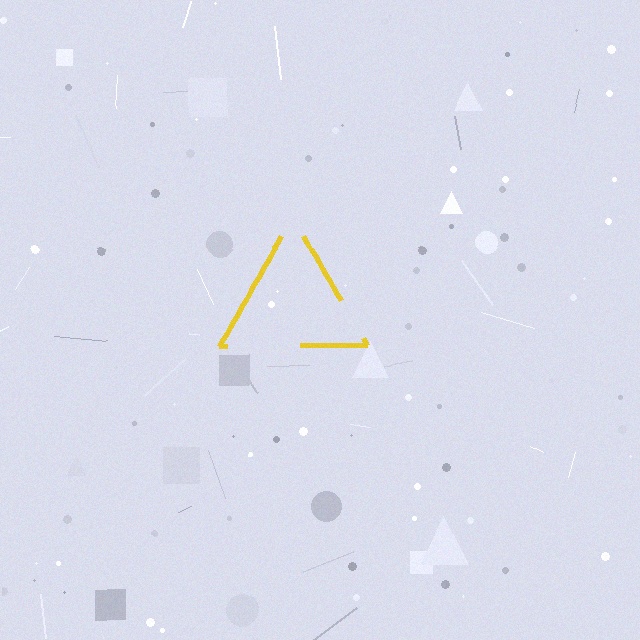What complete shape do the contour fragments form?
The contour fragments form a triangle.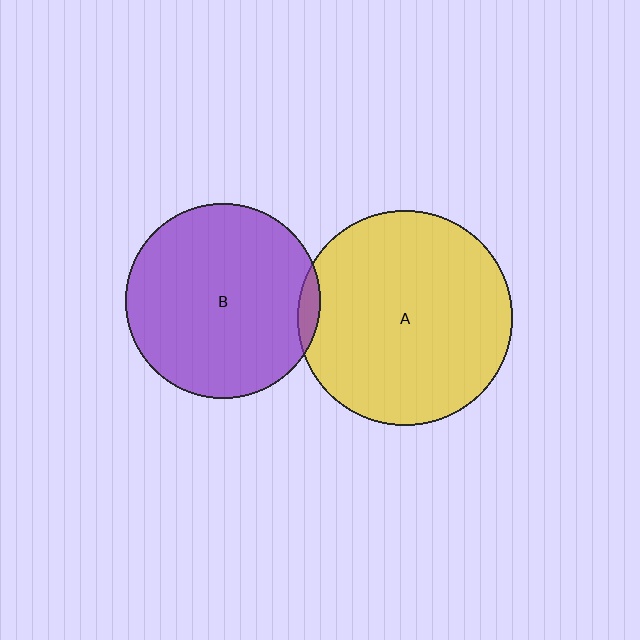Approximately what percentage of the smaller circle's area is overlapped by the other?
Approximately 5%.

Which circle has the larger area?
Circle A (yellow).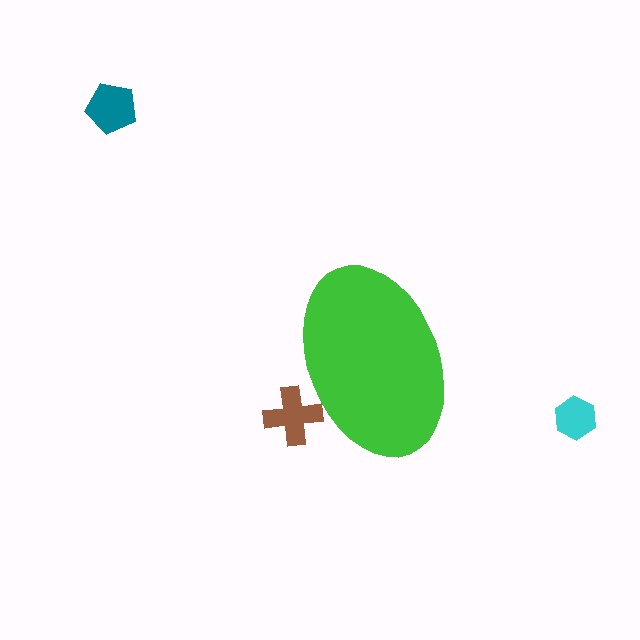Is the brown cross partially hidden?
Yes, the brown cross is partially hidden behind the green ellipse.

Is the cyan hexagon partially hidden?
No, the cyan hexagon is fully visible.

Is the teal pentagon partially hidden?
No, the teal pentagon is fully visible.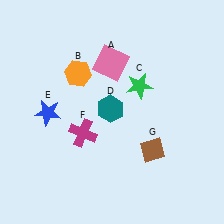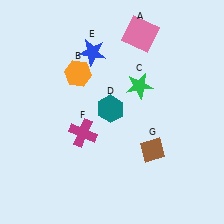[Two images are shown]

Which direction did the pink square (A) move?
The pink square (A) moved right.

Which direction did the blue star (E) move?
The blue star (E) moved up.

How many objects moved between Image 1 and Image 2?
2 objects moved between the two images.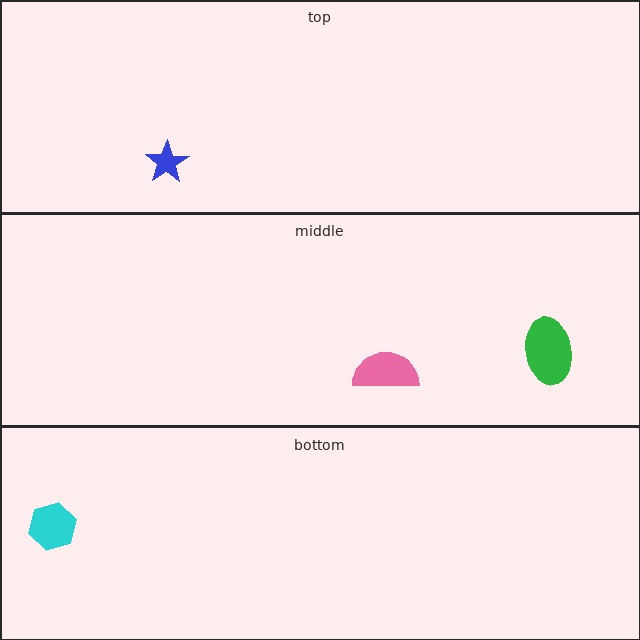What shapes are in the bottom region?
The cyan hexagon.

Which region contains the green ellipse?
The middle region.